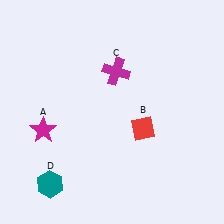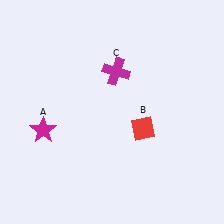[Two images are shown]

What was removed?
The teal hexagon (D) was removed in Image 2.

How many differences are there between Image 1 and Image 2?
There is 1 difference between the two images.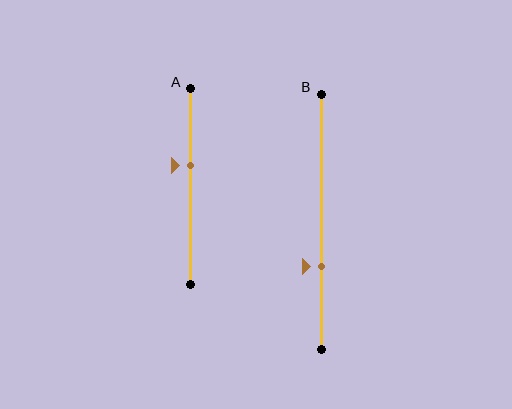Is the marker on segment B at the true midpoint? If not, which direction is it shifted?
No, the marker on segment B is shifted downward by about 18% of the segment length.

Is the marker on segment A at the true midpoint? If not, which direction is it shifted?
No, the marker on segment A is shifted upward by about 11% of the segment length.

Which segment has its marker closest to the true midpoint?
Segment A has its marker closest to the true midpoint.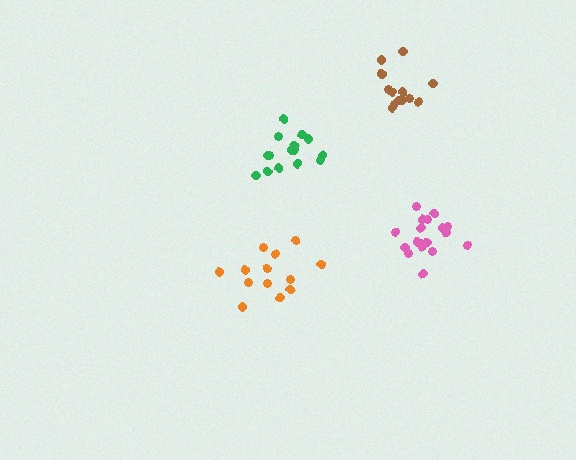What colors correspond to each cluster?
The clusters are colored: orange, green, brown, pink.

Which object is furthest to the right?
The pink cluster is rightmost.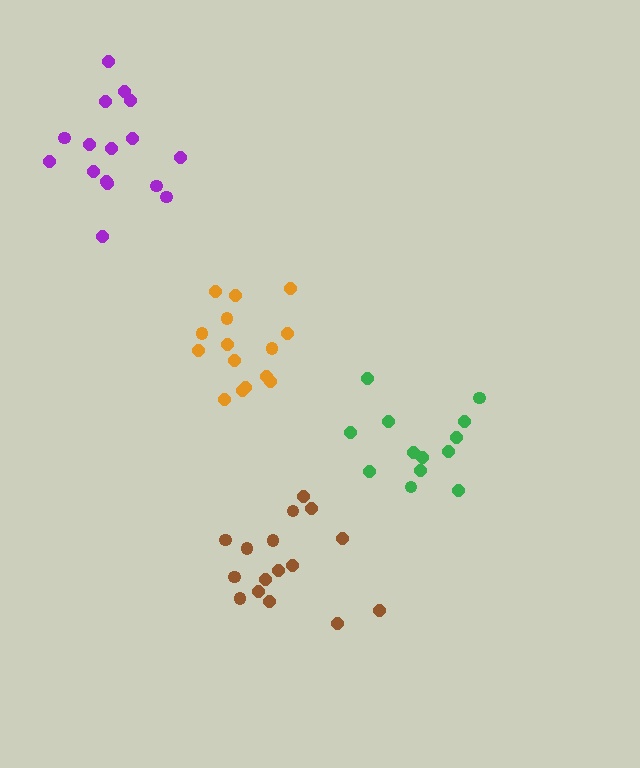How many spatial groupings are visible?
There are 4 spatial groupings.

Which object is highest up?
The purple cluster is topmost.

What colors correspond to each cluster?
The clusters are colored: green, purple, brown, orange.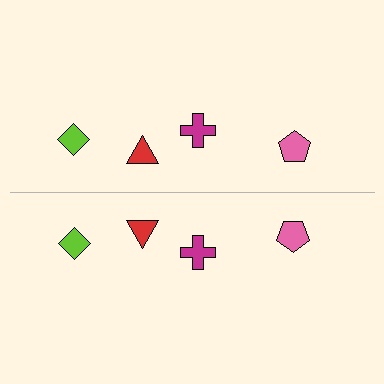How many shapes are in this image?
There are 8 shapes in this image.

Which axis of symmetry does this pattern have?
The pattern has a horizontal axis of symmetry running through the center of the image.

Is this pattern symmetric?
Yes, this pattern has bilateral (reflection) symmetry.